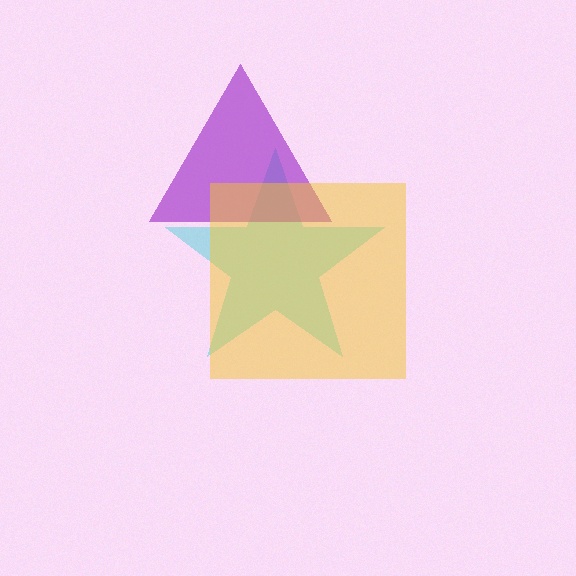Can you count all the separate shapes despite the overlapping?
Yes, there are 3 separate shapes.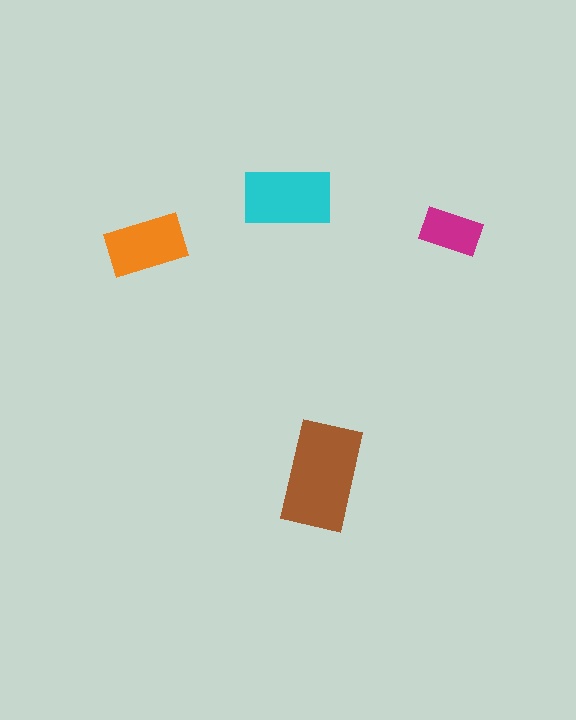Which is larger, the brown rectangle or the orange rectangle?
The brown one.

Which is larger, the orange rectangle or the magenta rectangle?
The orange one.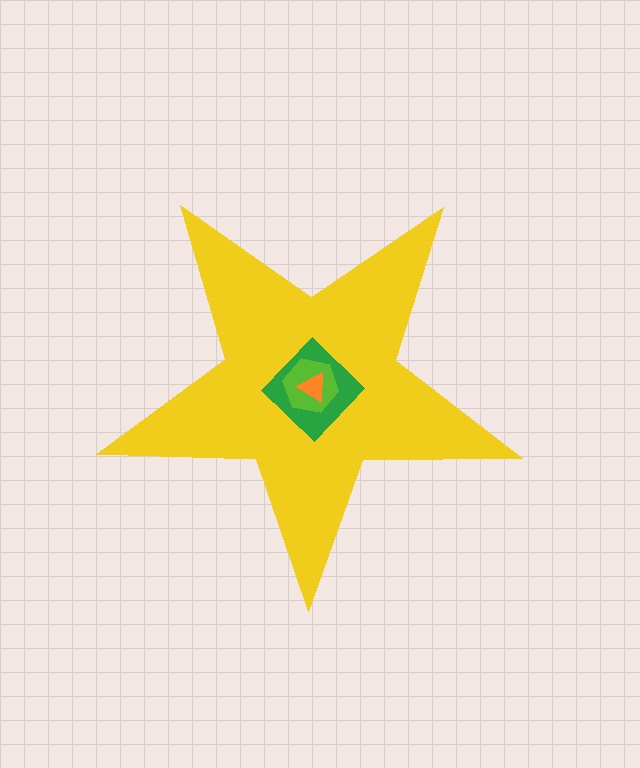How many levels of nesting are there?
4.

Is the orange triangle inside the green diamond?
Yes.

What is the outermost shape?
The yellow star.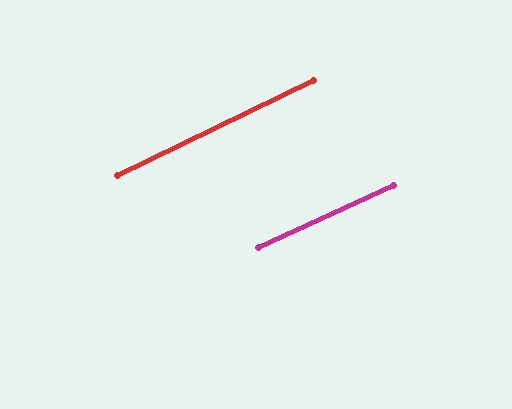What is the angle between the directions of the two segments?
Approximately 1 degree.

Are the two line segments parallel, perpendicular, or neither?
Parallel — their directions differ by only 1.3°.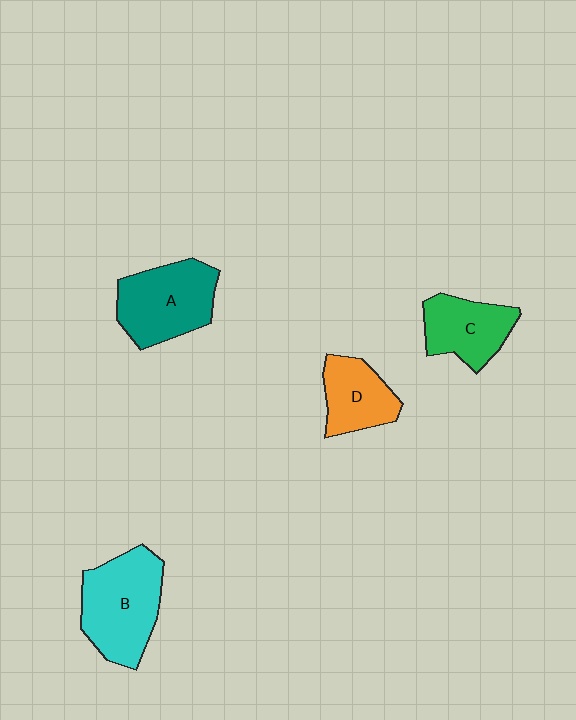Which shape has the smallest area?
Shape D (orange).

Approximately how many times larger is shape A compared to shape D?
Approximately 1.5 times.